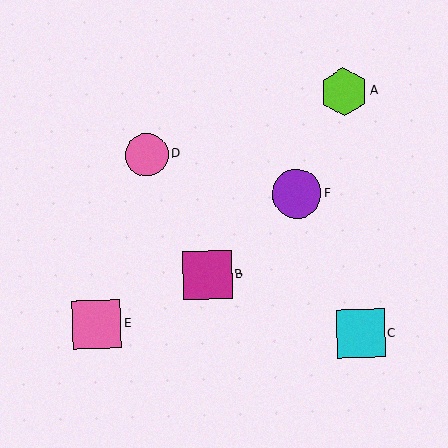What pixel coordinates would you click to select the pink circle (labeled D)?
Click at (147, 155) to select the pink circle D.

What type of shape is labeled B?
Shape B is a magenta square.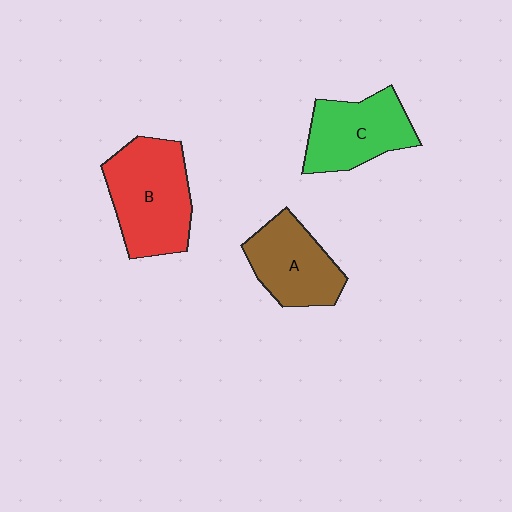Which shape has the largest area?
Shape B (red).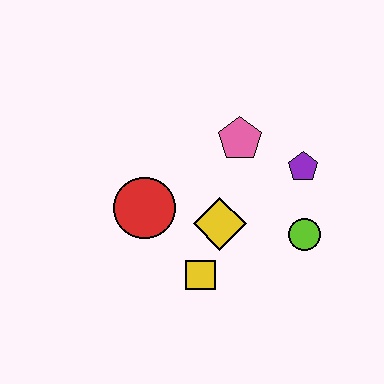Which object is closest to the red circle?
The yellow diamond is closest to the red circle.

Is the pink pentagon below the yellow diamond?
No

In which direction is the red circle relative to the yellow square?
The red circle is above the yellow square.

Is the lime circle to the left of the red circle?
No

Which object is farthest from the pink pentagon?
The yellow square is farthest from the pink pentagon.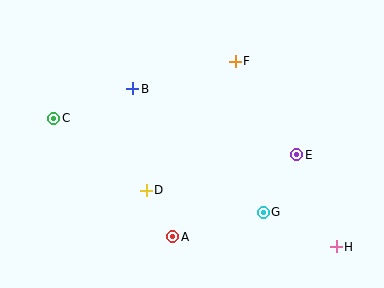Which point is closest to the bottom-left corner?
Point D is closest to the bottom-left corner.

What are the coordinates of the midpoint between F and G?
The midpoint between F and G is at (249, 137).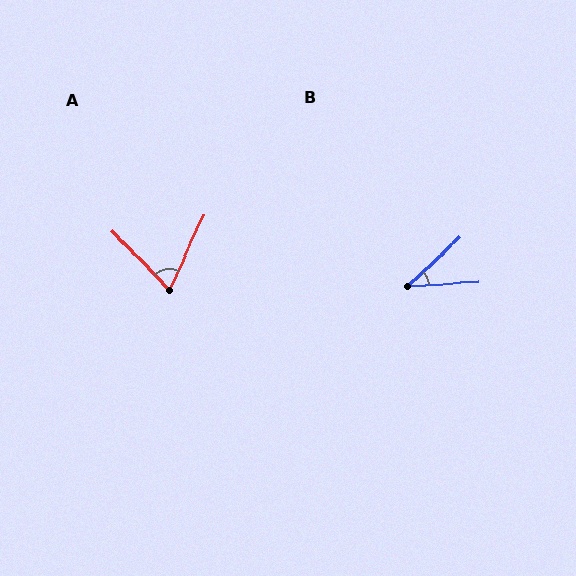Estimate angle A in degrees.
Approximately 68 degrees.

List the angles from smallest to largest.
B (39°), A (68°).